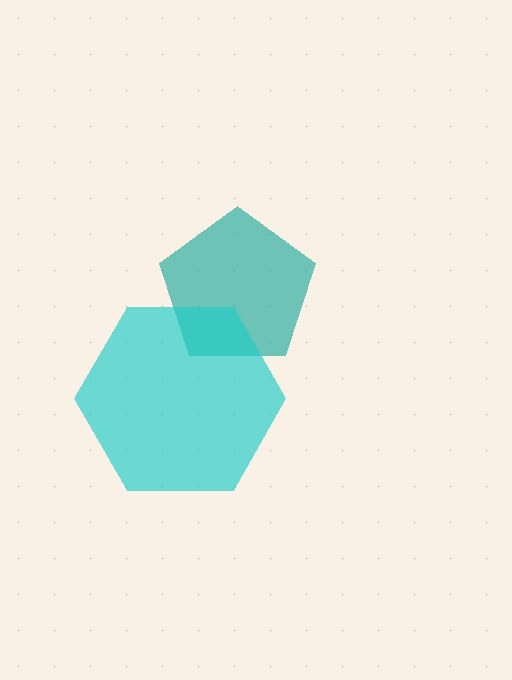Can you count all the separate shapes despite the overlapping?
Yes, there are 2 separate shapes.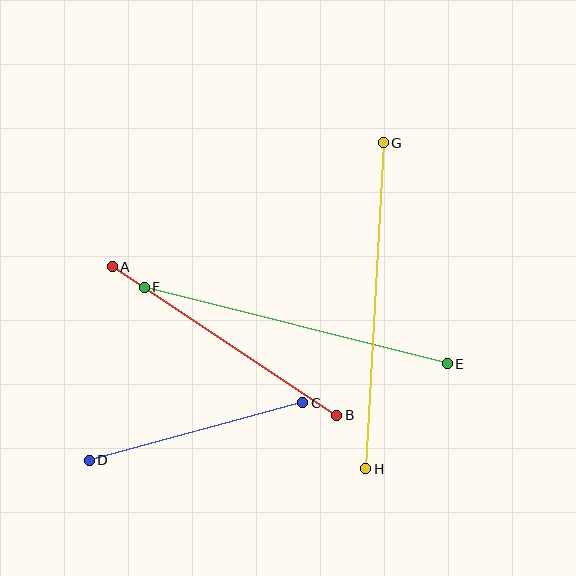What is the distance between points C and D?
The distance is approximately 221 pixels.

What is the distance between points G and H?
The distance is approximately 326 pixels.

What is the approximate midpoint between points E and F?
The midpoint is at approximately (296, 325) pixels.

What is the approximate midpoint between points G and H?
The midpoint is at approximately (375, 306) pixels.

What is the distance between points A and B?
The distance is approximately 269 pixels.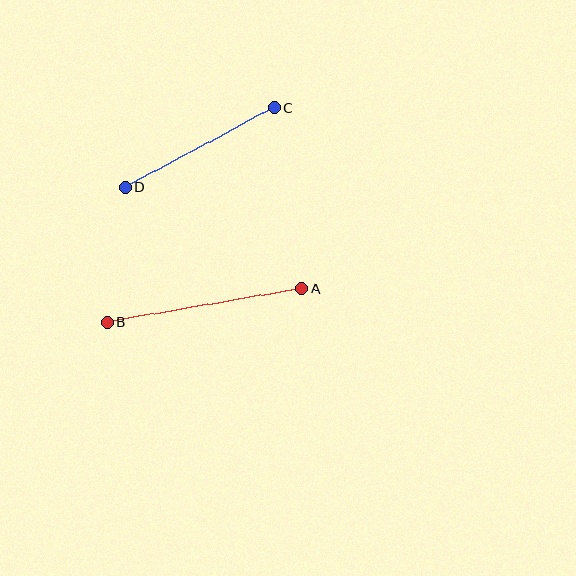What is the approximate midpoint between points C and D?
The midpoint is at approximately (200, 147) pixels.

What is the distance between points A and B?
The distance is approximately 197 pixels.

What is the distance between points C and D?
The distance is approximately 169 pixels.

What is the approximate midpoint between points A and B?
The midpoint is at approximately (205, 305) pixels.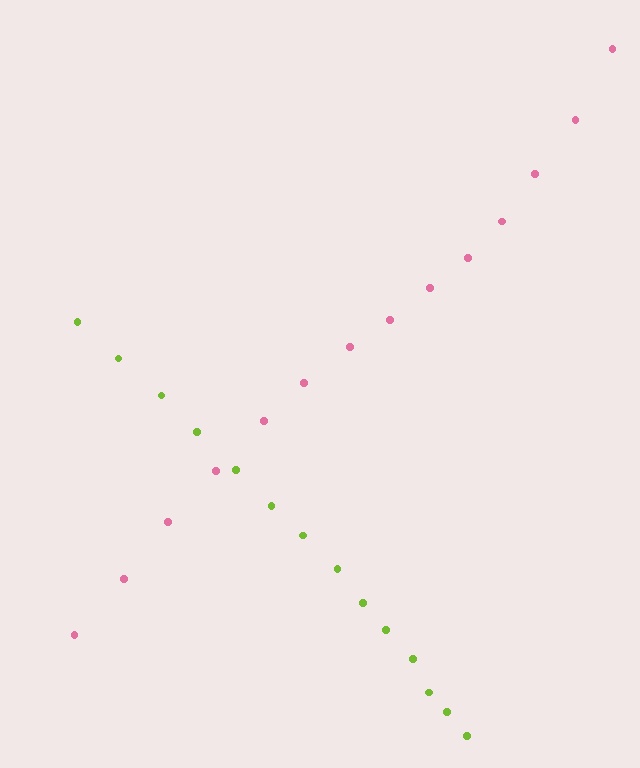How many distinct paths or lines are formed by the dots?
There are 2 distinct paths.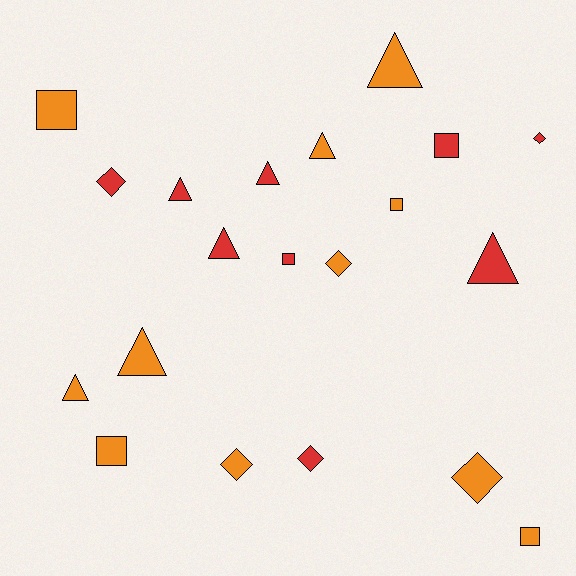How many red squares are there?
There are 2 red squares.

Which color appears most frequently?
Orange, with 11 objects.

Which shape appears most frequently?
Triangle, with 8 objects.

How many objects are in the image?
There are 20 objects.